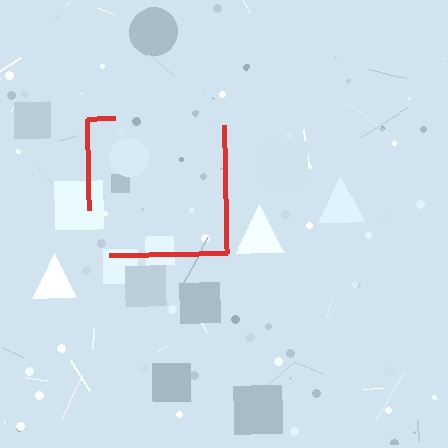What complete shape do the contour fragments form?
The contour fragments form a square.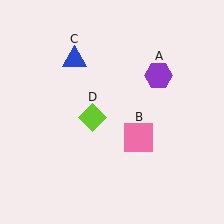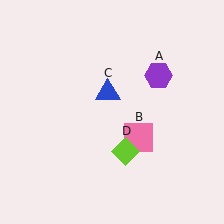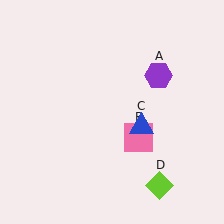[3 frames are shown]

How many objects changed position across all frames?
2 objects changed position: blue triangle (object C), lime diamond (object D).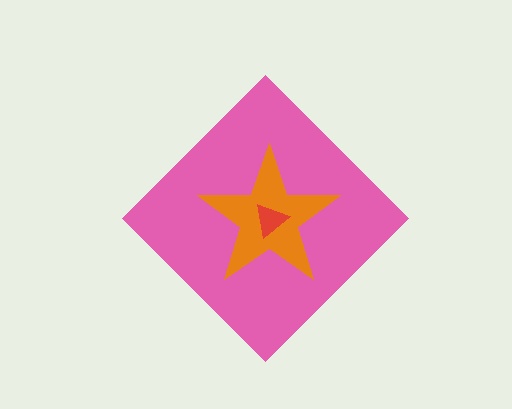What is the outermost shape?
The pink diamond.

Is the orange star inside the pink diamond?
Yes.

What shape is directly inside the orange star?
The red triangle.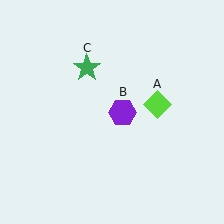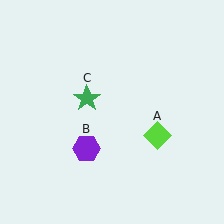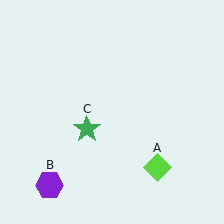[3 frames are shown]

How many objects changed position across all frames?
3 objects changed position: lime diamond (object A), purple hexagon (object B), green star (object C).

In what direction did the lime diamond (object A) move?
The lime diamond (object A) moved down.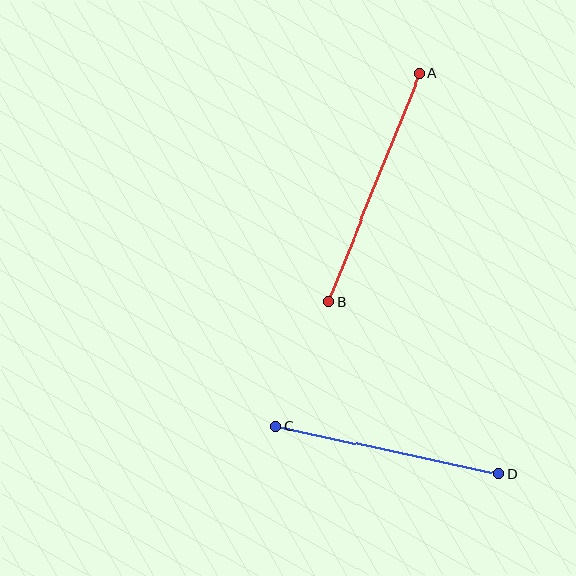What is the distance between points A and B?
The distance is approximately 245 pixels.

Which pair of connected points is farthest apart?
Points A and B are farthest apart.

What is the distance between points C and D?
The distance is approximately 229 pixels.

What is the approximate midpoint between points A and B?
The midpoint is at approximately (374, 187) pixels.